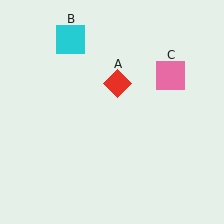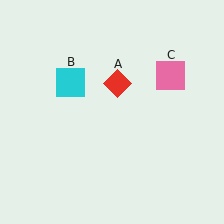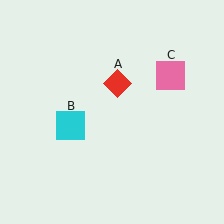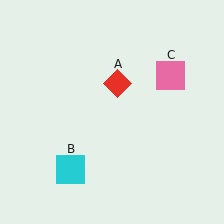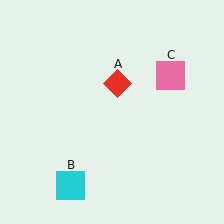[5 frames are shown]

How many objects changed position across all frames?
1 object changed position: cyan square (object B).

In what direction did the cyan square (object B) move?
The cyan square (object B) moved down.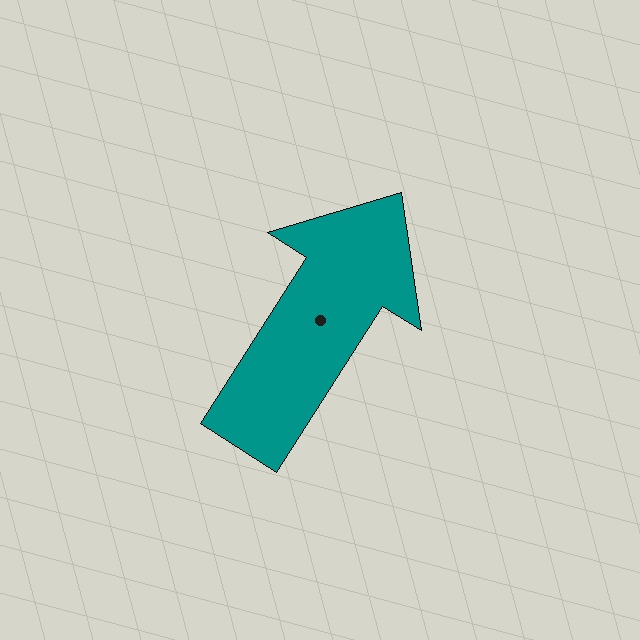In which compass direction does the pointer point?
Northeast.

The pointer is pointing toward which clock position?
Roughly 1 o'clock.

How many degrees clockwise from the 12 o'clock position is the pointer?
Approximately 32 degrees.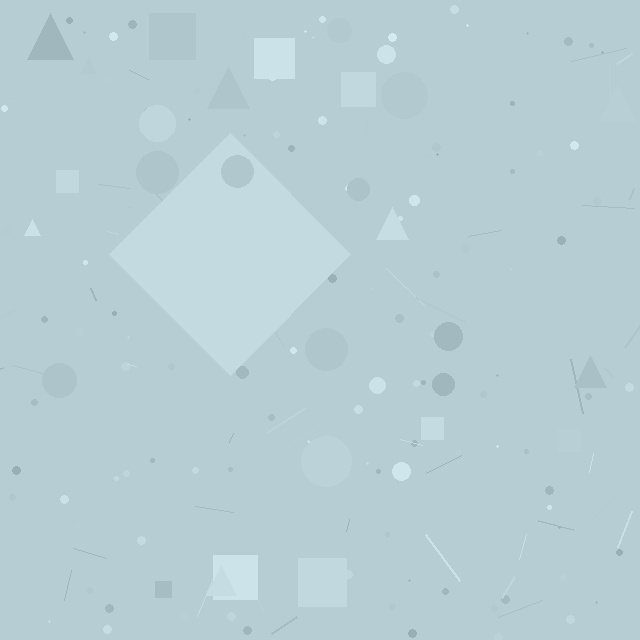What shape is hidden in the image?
A diamond is hidden in the image.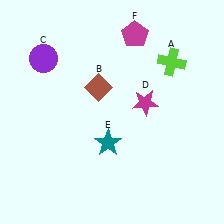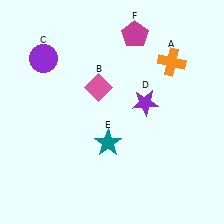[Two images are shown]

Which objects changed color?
A changed from lime to orange. B changed from brown to pink. D changed from magenta to purple.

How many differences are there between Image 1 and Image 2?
There are 3 differences between the two images.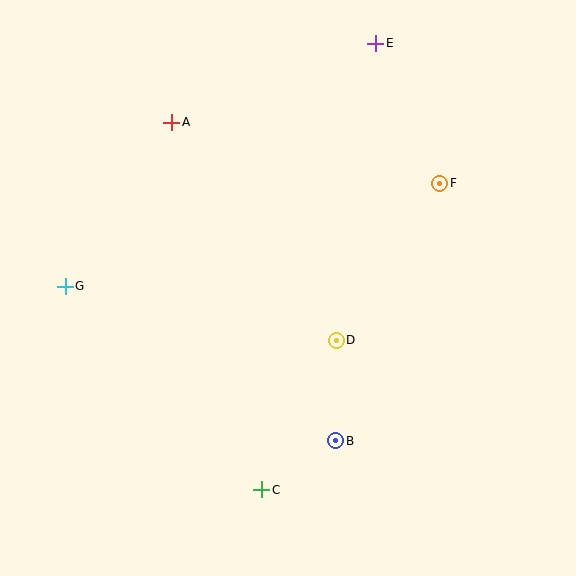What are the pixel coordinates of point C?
Point C is at (262, 490).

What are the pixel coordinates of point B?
Point B is at (336, 441).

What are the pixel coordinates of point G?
Point G is at (65, 286).